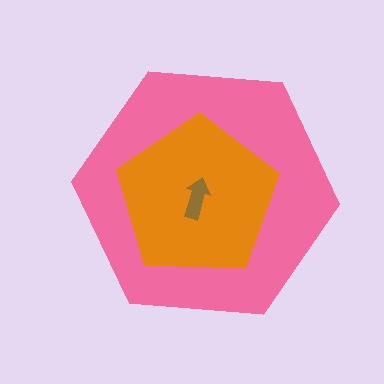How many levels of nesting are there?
3.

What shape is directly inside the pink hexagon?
The orange pentagon.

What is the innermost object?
The brown arrow.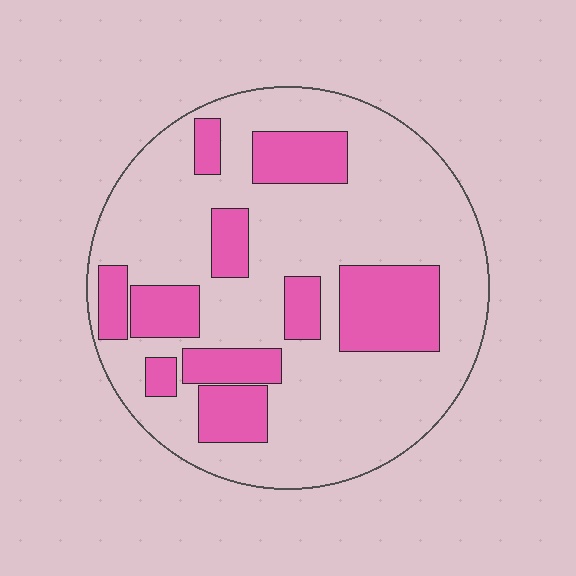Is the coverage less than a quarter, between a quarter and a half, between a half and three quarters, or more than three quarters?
Between a quarter and a half.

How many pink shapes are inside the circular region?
10.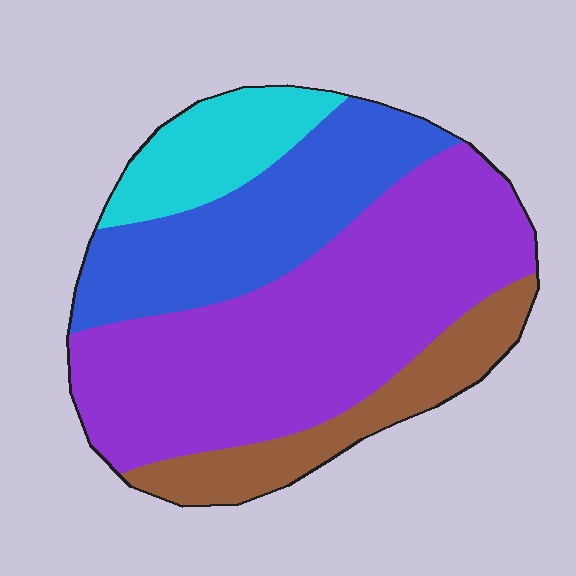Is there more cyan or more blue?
Blue.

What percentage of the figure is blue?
Blue covers around 25% of the figure.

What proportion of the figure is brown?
Brown takes up less than a sixth of the figure.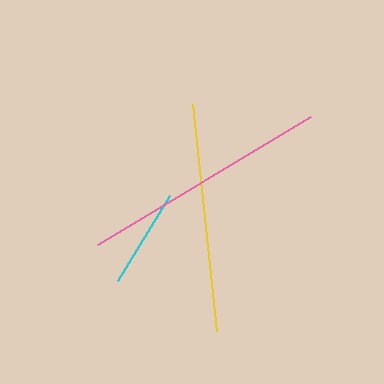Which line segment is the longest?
The pink line is the longest at approximately 249 pixels.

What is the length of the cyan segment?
The cyan segment is approximately 100 pixels long.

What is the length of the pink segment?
The pink segment is approximately 249 pixels long.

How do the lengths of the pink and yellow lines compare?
The pink and yellow lines are approximately the same length.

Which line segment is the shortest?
The cyan line is the shortest at approximately 100 pixels.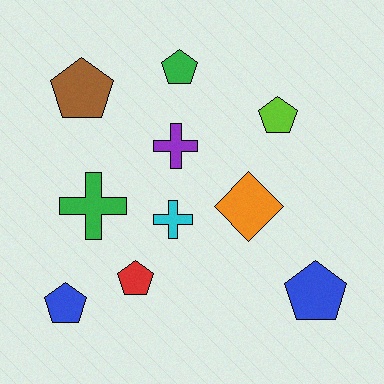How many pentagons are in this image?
There are 6 pentagons.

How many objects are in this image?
There are 10 objects.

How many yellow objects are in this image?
There are no yellow objects.